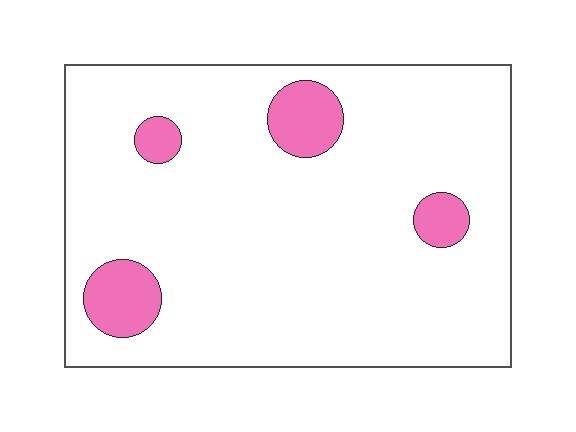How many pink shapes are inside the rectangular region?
4.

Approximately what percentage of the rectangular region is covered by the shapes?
Approximately 10%.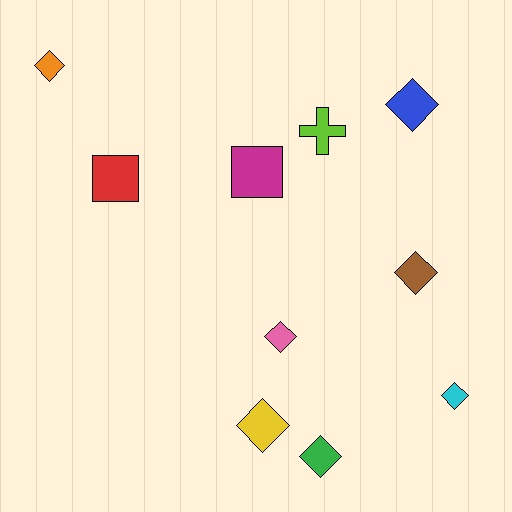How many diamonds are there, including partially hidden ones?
There are 7 diamonds.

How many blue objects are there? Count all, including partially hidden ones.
There is 1 blue object.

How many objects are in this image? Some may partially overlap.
There are 10 objects.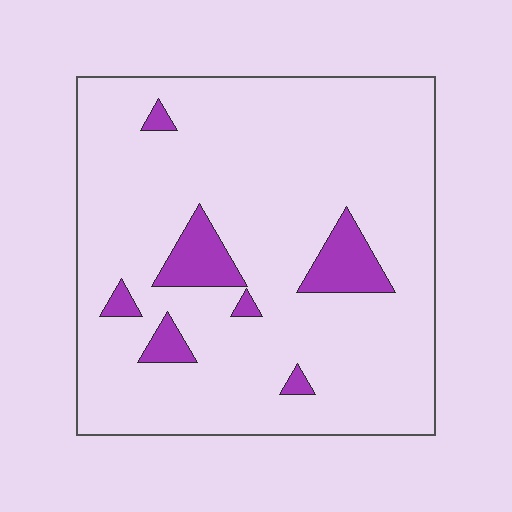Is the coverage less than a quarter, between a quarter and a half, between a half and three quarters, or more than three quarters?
Less than a quarter.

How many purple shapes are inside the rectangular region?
7.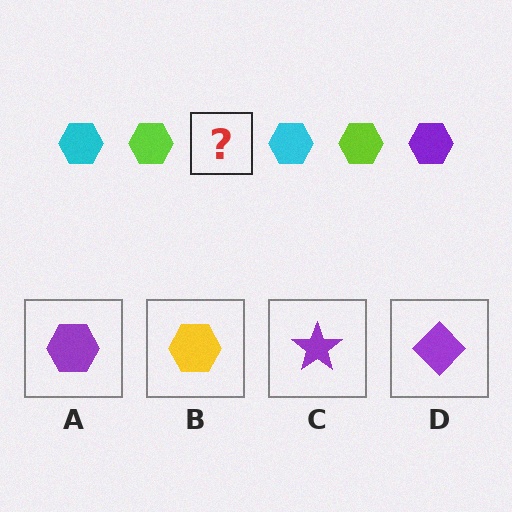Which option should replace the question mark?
Option A.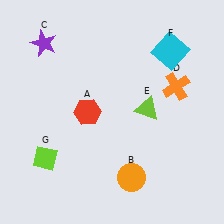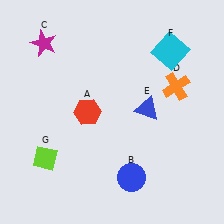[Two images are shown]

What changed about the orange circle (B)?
In Image 1, B is orange. In Image 2, it changed to blue.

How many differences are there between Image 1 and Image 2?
There are 3 differences between the two images.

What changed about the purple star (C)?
In Image 1, C is purple. In Image 2, it changed to magenta.